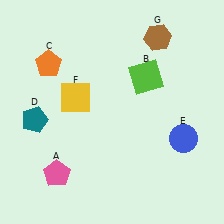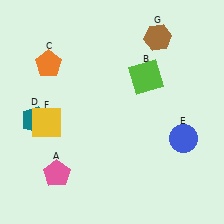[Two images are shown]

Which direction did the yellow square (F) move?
The yellow square (F) moved left.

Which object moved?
The yellow square (F) moved left.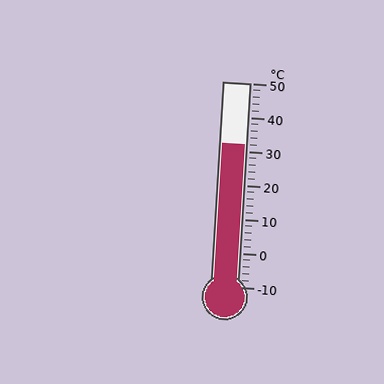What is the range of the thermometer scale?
The thermometer scale ranges from -10°C to 50°C.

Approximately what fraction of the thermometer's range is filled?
The thermometer is filled to approximately 70% of its range.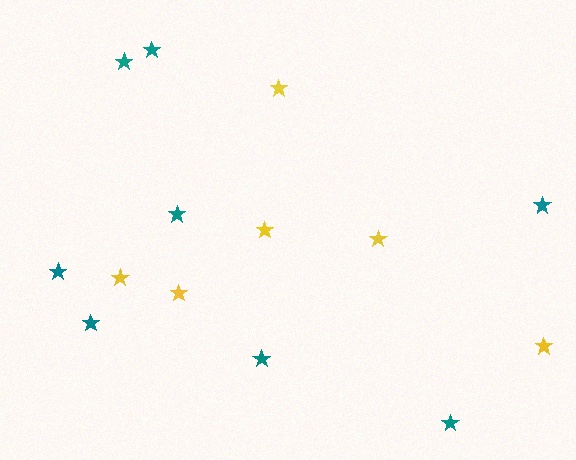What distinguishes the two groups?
There are 2 groups: one group of teal stars (8) and one group of yellow stars (6).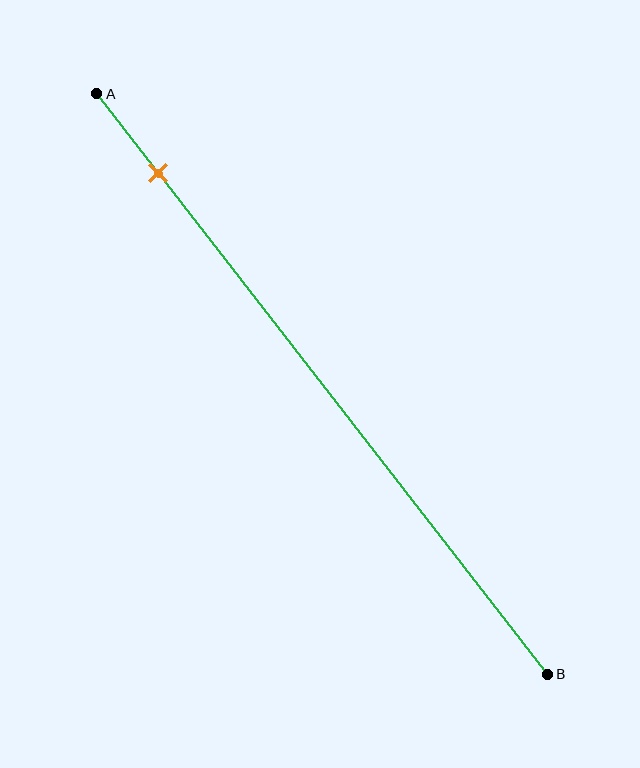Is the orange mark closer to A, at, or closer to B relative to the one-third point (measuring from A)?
The orange mark is closer to point A than the one-third point of segment AB.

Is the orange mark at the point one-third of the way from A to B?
No, the mark is at about 15% from A, not at the 33% one-third point.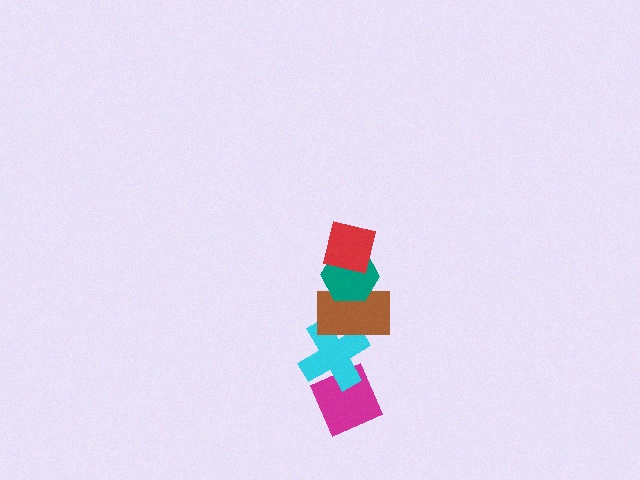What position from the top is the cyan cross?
The cyan cross is 4th from the top.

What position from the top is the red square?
The red square is 1st from the top.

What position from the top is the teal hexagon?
The teal hexagon is 2nd from the top.